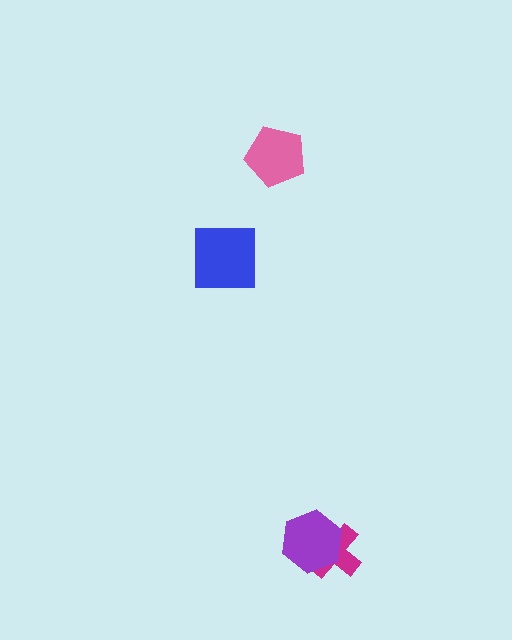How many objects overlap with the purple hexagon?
1 object overlaps with the purple hexagon.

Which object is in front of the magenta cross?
The purple hexagon is in front of the magenta cross.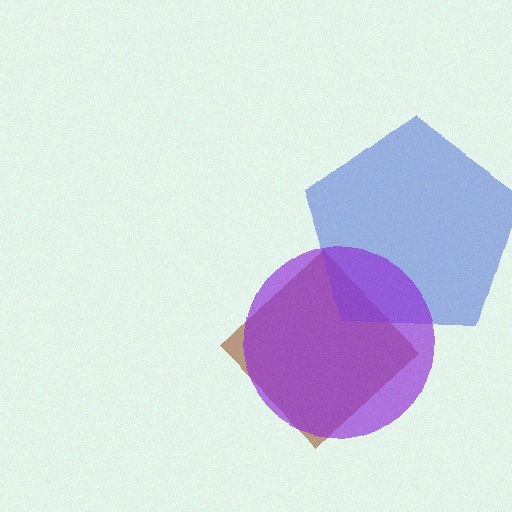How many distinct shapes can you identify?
There are 3 distinct shapes: a brown diamond, a blue pentagon, a purple circle.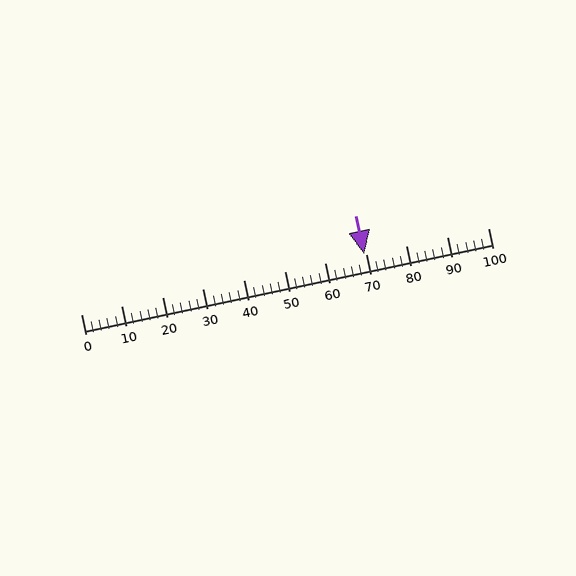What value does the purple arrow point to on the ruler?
The purple arrow points to approximately 70.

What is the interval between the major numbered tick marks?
The major tick marks are spaced 10 units apart.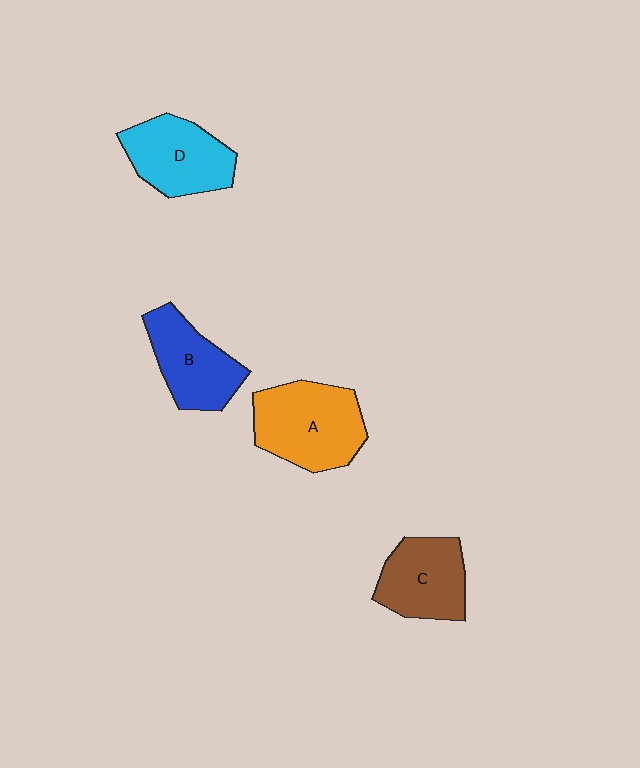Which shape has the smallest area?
Shape B (blue).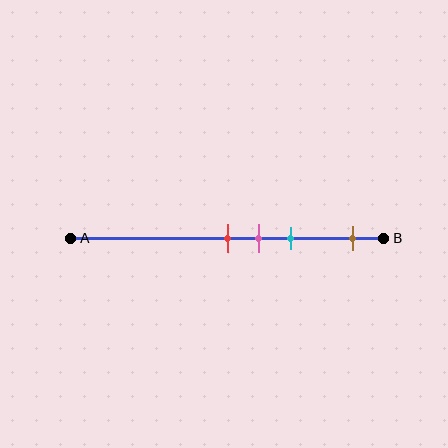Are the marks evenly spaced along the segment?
No, the marks are not evenly spaced.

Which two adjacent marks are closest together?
The red and pink marks are the closest adjacent pair.